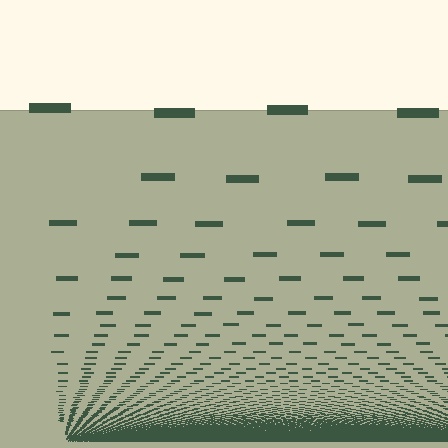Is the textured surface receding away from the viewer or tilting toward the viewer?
The surface appears to tilt toward the viewer. Texture elements get larger and sparser toward the top.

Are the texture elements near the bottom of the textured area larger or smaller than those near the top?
Smaller. The gradient is inverted — elements near the bottom are smaller and denser.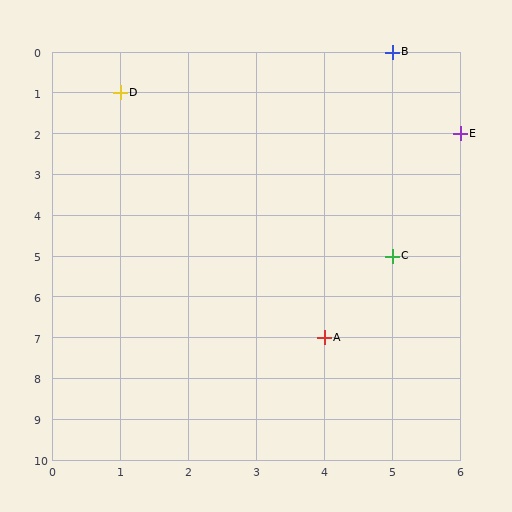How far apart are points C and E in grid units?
Points C and E are 1 column and 3 rows apart (about 3.2 grid units diagonally).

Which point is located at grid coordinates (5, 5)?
Point C is at (5, 5).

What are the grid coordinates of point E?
Point E is at grid coordinates (6, 2).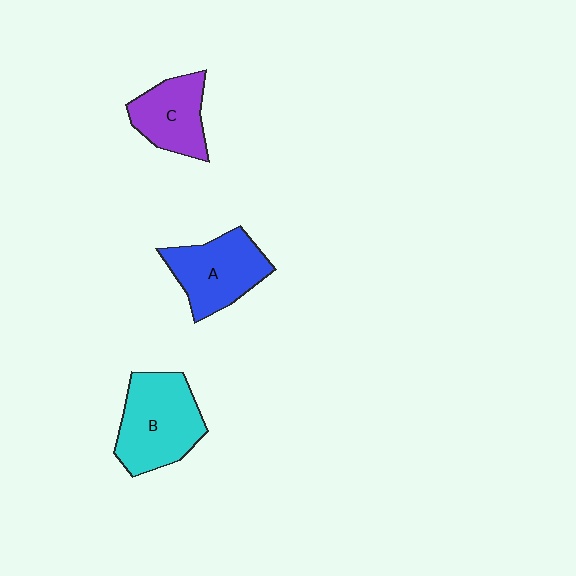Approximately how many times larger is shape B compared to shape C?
Approximately 1.4 times.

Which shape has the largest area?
Shape B (cyan).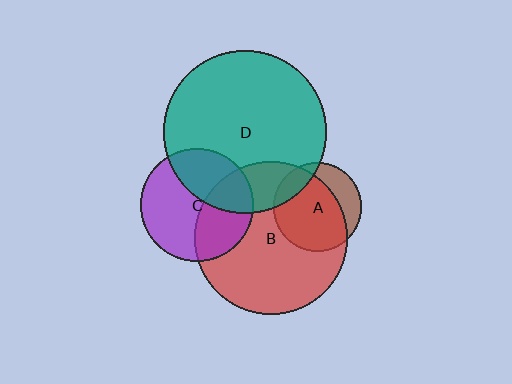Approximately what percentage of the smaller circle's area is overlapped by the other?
Approximately 35%.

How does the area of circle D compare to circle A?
Approximately 3.4 times.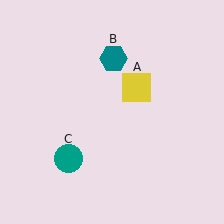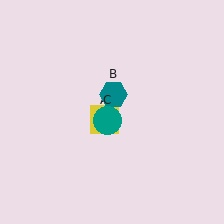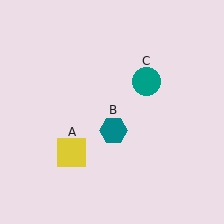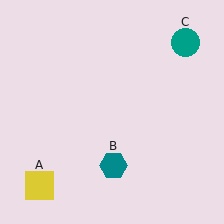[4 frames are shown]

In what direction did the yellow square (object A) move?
The yellow square (object A) moved down and to the left.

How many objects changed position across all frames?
3 objects changed position: yellow square (object A), teal hexagon (object B), teal circle (object C).